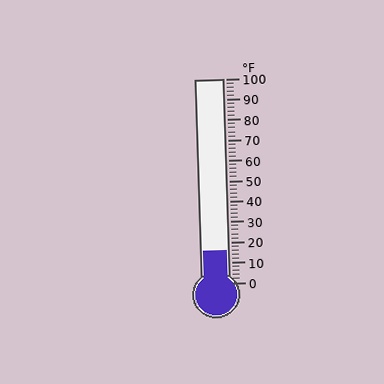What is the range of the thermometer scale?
The thermometer scale ranges from 0°F to 100°F.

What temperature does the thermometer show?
The thermometer shows approximately 16°F.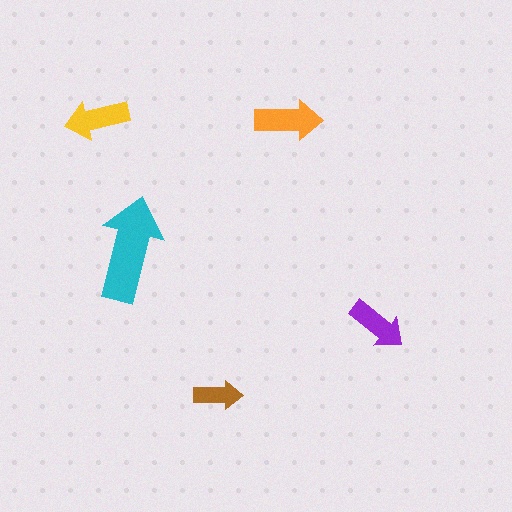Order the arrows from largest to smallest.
the cyan one, the orange one, the yellow one, the purple one, the brown one.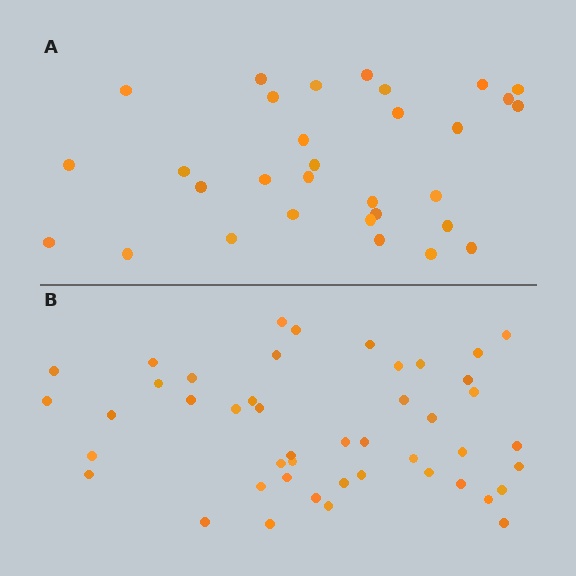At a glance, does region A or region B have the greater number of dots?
Region B (the bottom region) has more dots.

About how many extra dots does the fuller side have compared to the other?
Region B has approximately 15 more dots than region A.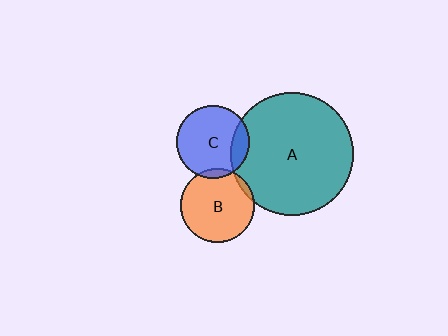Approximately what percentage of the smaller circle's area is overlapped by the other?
Approximately 5%.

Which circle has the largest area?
Circle A (teal).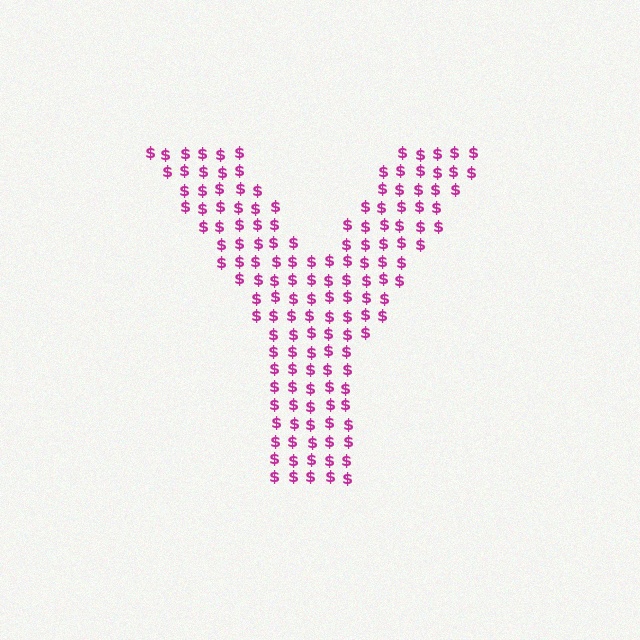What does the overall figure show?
The overall figure shows the letter Y.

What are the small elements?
The small elements are dollar signs.